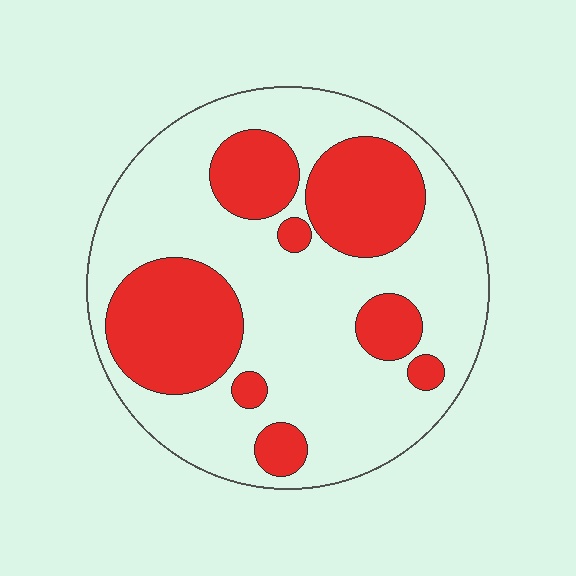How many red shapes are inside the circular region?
8.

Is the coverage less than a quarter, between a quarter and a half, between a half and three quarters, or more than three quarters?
Between a quarter and a half.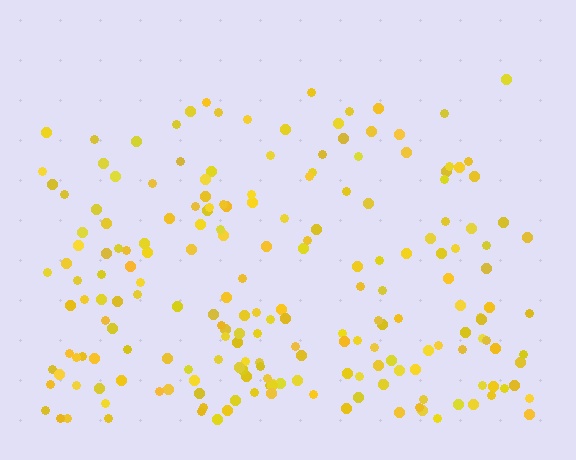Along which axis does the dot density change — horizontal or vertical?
Vertical.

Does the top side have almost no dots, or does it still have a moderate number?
Still a moderate number, just noticeably fewer than the bottom.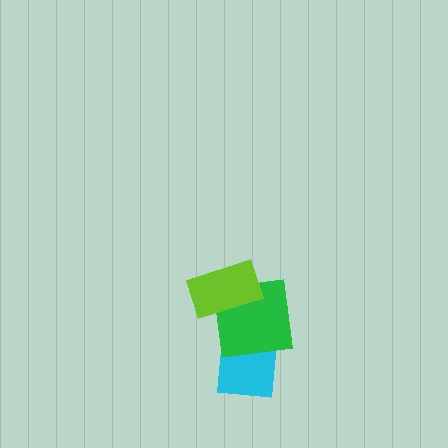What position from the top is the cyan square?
The cyan square is 3rd from the top.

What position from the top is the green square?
The green square is 2nd from the top.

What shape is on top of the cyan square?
The green square is on top of the cyan square.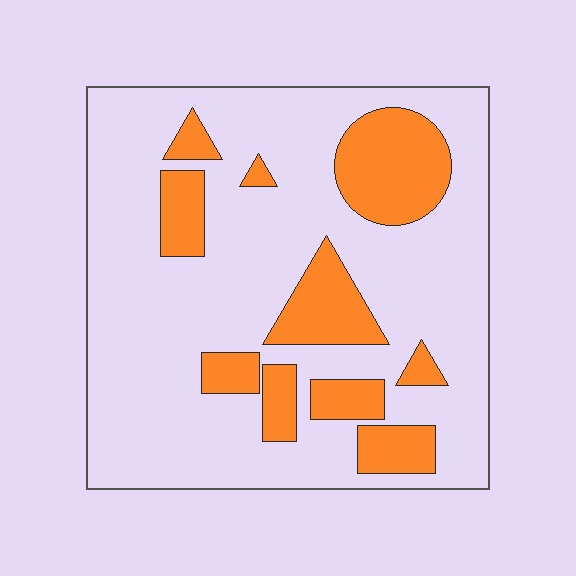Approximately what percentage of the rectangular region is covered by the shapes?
Approximately 25%.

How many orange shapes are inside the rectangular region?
10.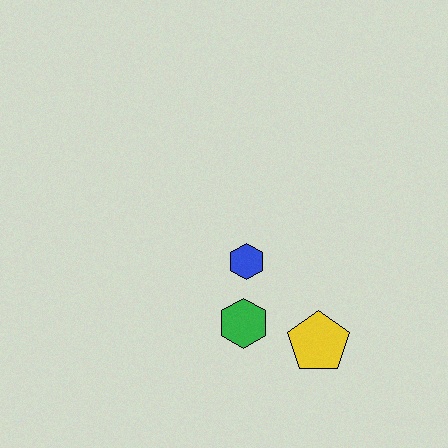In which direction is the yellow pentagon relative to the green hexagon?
The yellow pentagon is to the right of the green hexagon.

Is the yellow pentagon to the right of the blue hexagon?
Yes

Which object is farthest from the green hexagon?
The yellow pentagon is farthest from the green hexagon.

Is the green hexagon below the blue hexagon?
Yes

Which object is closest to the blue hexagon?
The green hexagon is closest to the blue hexagon.